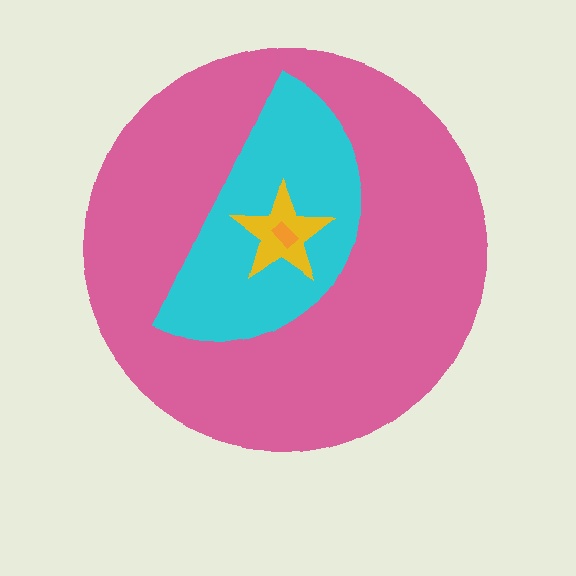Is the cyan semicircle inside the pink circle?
Yes.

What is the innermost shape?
The orange rectangle.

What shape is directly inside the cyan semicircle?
The yellow star.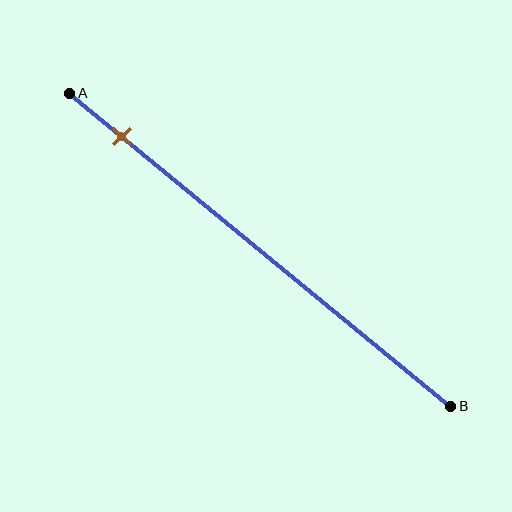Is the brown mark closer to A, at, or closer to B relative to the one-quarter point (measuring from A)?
The brown mark is closer to point A than the one-quarter point of segment AB.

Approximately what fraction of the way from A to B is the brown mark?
The brown mark is approximately 15% of the way from A to B.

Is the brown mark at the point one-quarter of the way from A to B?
No, the mark is at about 15% from A, not at the 25% one-quarter point.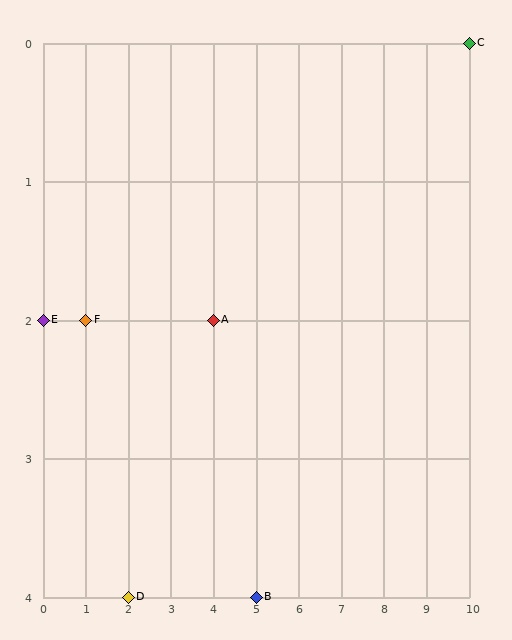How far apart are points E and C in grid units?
Points E and C are 10 columns and 2 rows apart (about 10.2 grid units diagonally).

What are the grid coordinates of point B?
Point B is at grid coordinates (5, 4).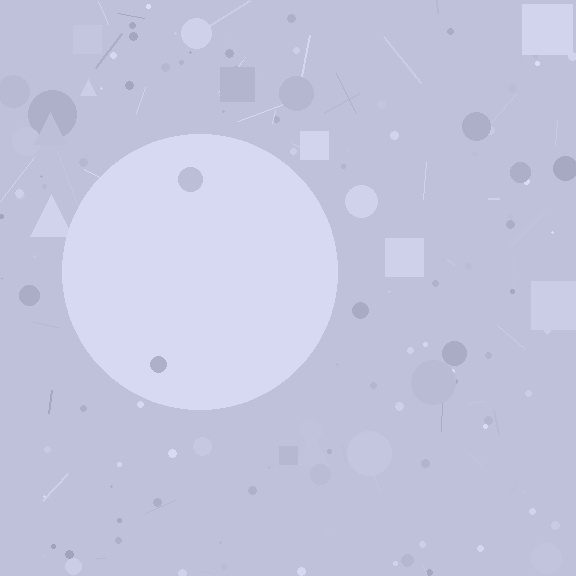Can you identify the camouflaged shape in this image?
The camouflaged shape is a circle.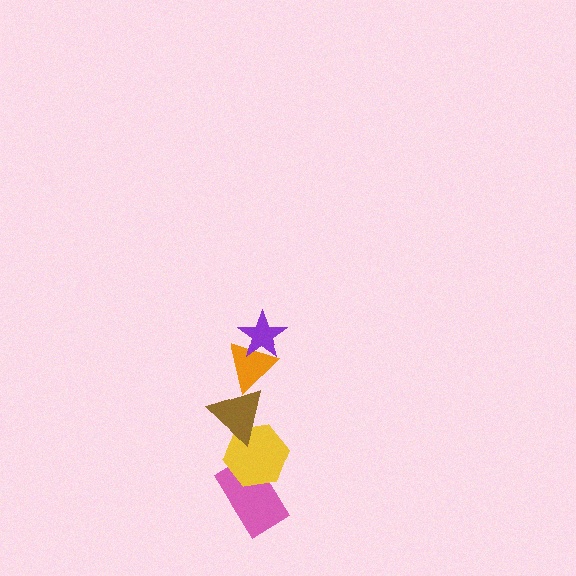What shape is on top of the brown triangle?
The orange triangle is on top of the brown triangle.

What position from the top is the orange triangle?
The orange triangle is 2nd from the top.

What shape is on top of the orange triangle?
The purple star is on top of the orange triangle.